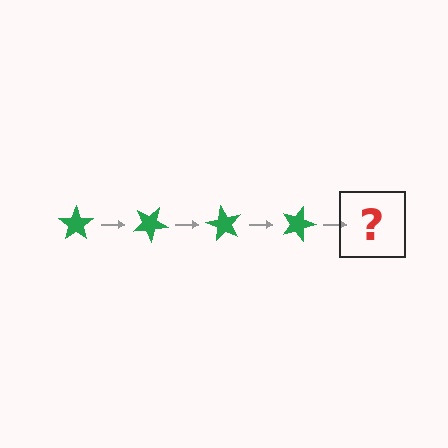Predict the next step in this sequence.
The next step is a green star rotated 120 degrees.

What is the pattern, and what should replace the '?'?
The pattern is that the star rotates 30 degrees each step. The '?' should be a green star rotated 120 degrees.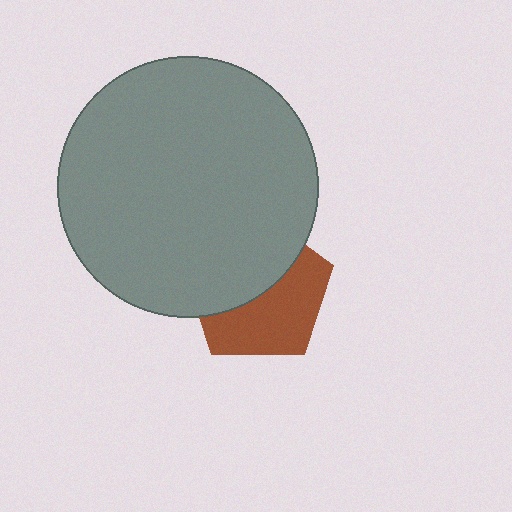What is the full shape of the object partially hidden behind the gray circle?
The partially hidden object is a brown pentagon.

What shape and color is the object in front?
The object in front is a gray circle.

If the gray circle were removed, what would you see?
You would see the complete brown pentagon.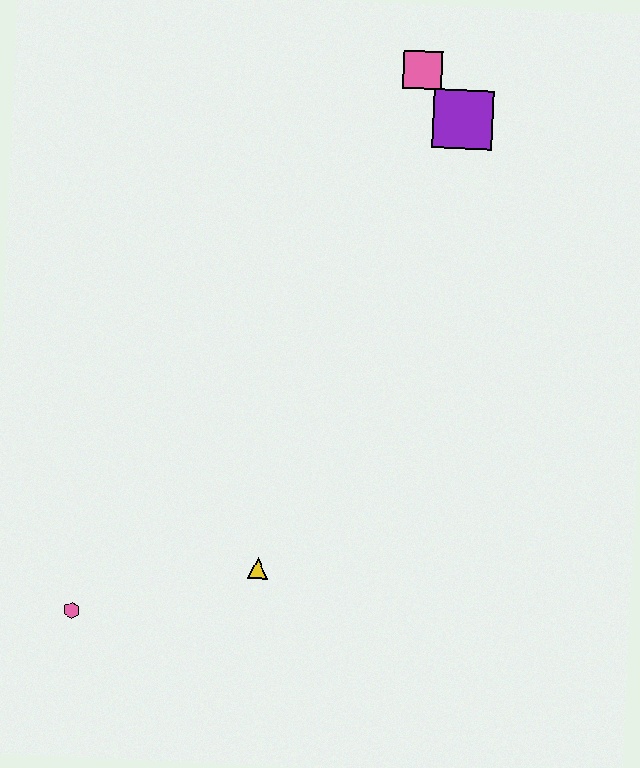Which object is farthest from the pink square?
The pink hexagon is farthest from the pink square.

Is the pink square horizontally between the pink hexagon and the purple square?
Yes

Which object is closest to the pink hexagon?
The yellow triangle is closest to the pink hexagon.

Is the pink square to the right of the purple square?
No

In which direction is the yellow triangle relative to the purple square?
The yellow triangle is below the purple square.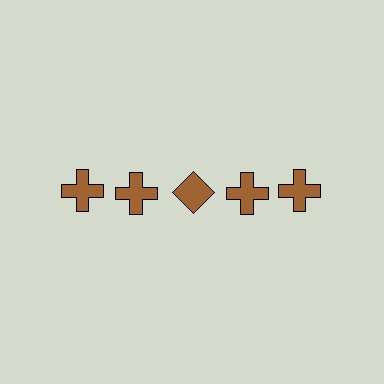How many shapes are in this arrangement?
There are 5 shapes arranged in a grid pattern.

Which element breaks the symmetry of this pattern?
The brown diamond in the top row, center column breaks the symmetry. All other shapes are brown crosses.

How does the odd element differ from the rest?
It has a different shape: diamond instead of cross.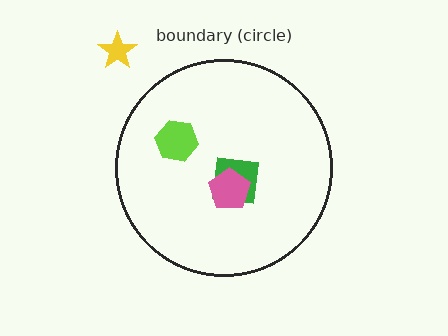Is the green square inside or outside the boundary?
Inside.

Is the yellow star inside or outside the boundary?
Outside.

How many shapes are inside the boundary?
3 inside, 1 outside.